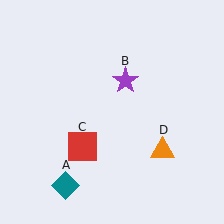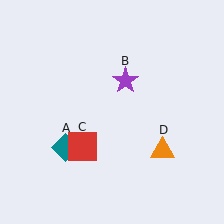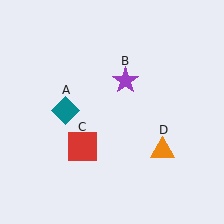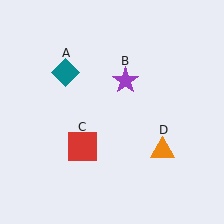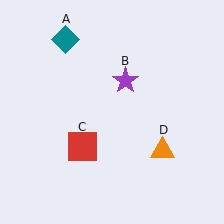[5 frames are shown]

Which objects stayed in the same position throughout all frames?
Purple star (object B) and red square (object C) and orange triangle (object D) remained stationary.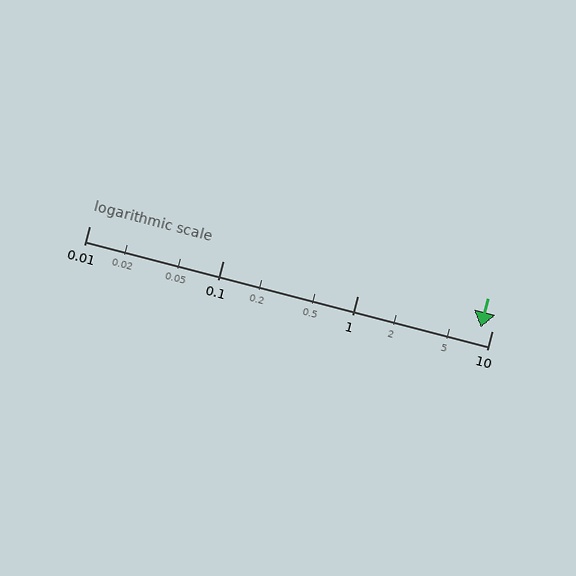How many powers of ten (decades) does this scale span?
The scale spans 3 decades, from 0.01 to 10.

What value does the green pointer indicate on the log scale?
The pointer indicates approximately 8.2.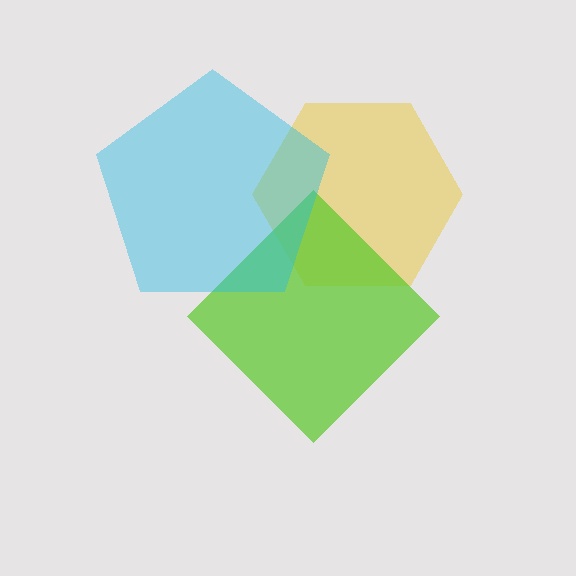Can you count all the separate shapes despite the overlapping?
Yes, there are 3 separate shapes.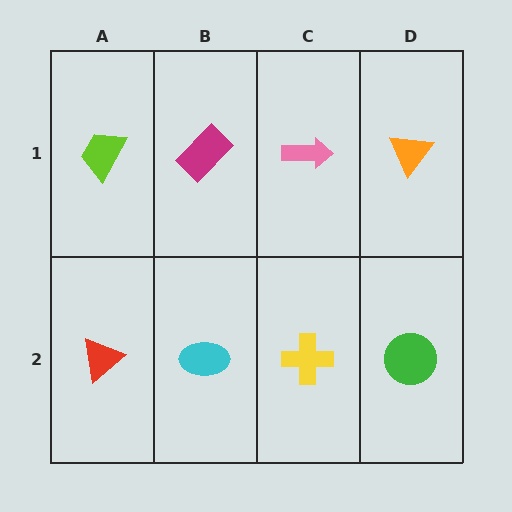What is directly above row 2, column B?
A magenta rectangle.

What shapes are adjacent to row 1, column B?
A cyan ellipse (row 2, column B), a lime trapezoid (row 1, column A), a pink arrow (row 1, column C).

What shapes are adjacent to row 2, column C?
A pink arrow (row 1, column C), a cyan ellipse (row 2, column B), a green circle (row 2, column D).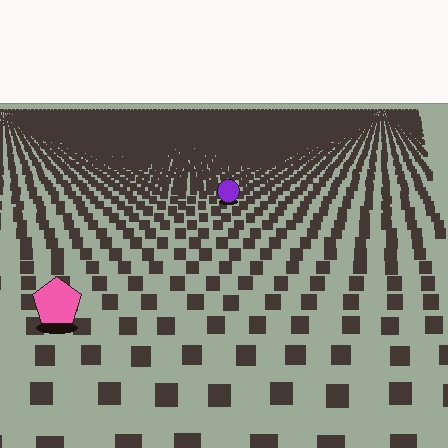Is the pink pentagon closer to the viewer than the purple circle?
Yes. The pink pentagon is closer — you can tell from the texture gradient: the ground texture is coarser near it.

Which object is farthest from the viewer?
The purple circle is farthest from the viewer. It appears smaller and the ground texture around it is denser.